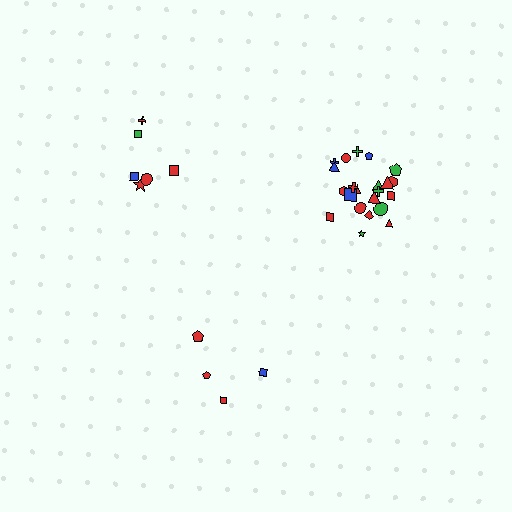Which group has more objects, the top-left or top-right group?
The top-right group.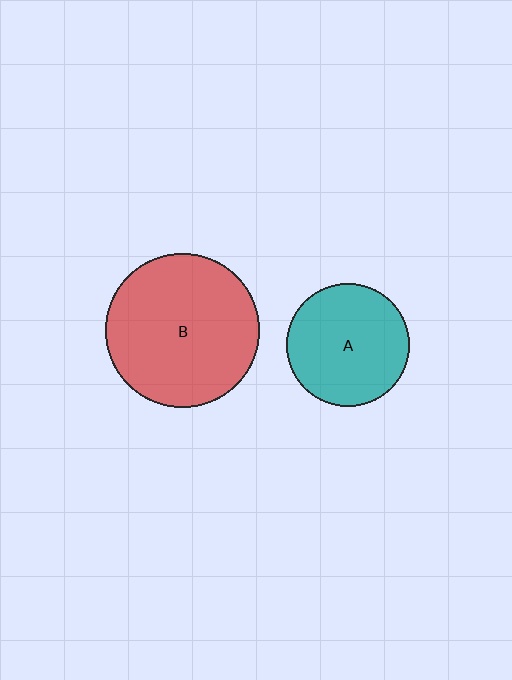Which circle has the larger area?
Circle B (red).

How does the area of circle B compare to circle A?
Approximately 1.6 times.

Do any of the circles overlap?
No, none of the circles overlap.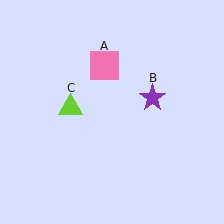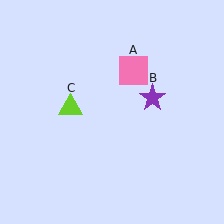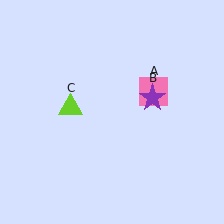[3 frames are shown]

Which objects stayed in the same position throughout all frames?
Purple star (object B) and lime triangle (object C) remained stationary.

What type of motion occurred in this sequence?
The pink square (object A) rotated clockwise around the center of the scene.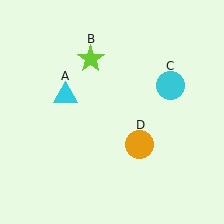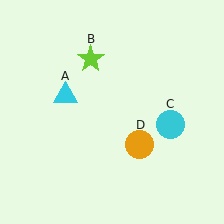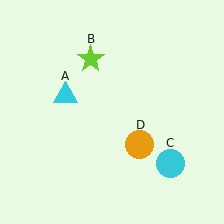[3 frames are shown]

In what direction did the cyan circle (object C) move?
The cyan circle (object C) moved down.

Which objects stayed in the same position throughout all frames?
Cyan triangle (object A) and lime star (object B) and orange circle (object D) remained stationary.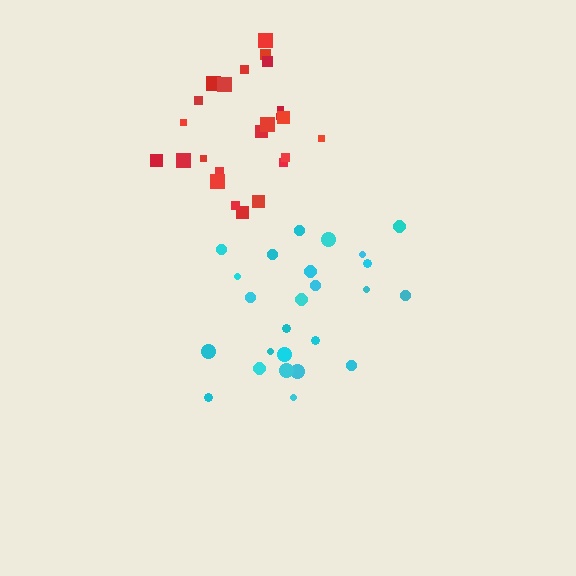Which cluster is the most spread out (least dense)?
Cyan.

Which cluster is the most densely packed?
Red.